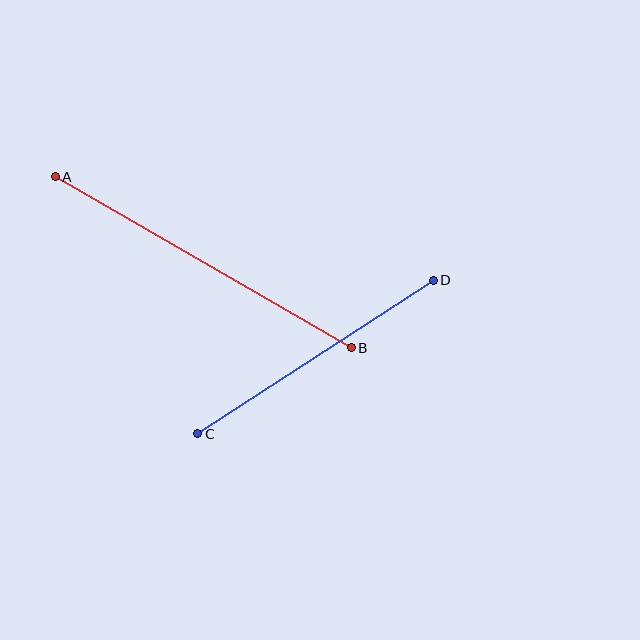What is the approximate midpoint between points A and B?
The midpoint is at approximately (203, 262) pixels.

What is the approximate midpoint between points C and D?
The midpoint is at approximately (315, 357) pixels.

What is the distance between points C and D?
The distance is approximately 281 pixels.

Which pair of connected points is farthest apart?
Points A and B are farthest apart.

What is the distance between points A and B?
The distance is approximately 342 pixels.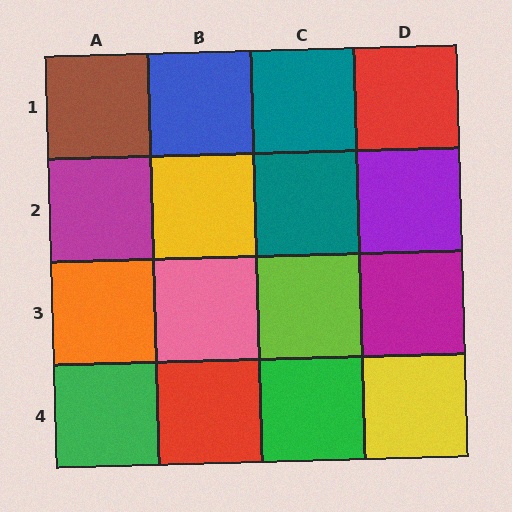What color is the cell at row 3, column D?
Magenta.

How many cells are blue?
1 cell is blue.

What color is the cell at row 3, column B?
Pink.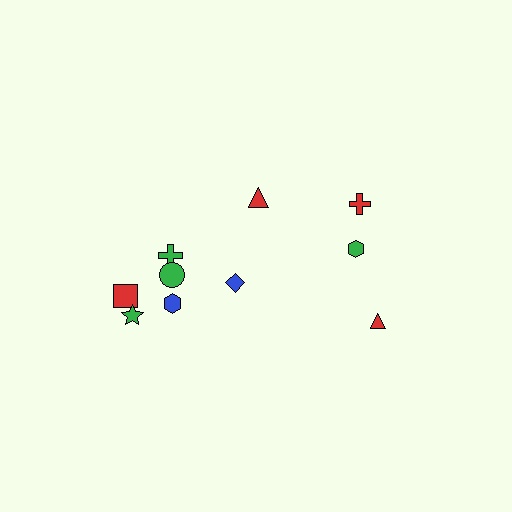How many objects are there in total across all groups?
There are 10 objects.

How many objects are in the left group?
There are 7 objects.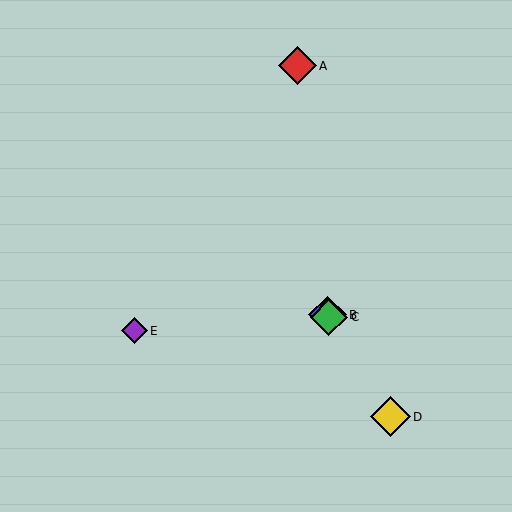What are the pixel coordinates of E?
Object E is at (134, 331).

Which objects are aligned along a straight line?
Objects B, C, D are aligned along a straight line.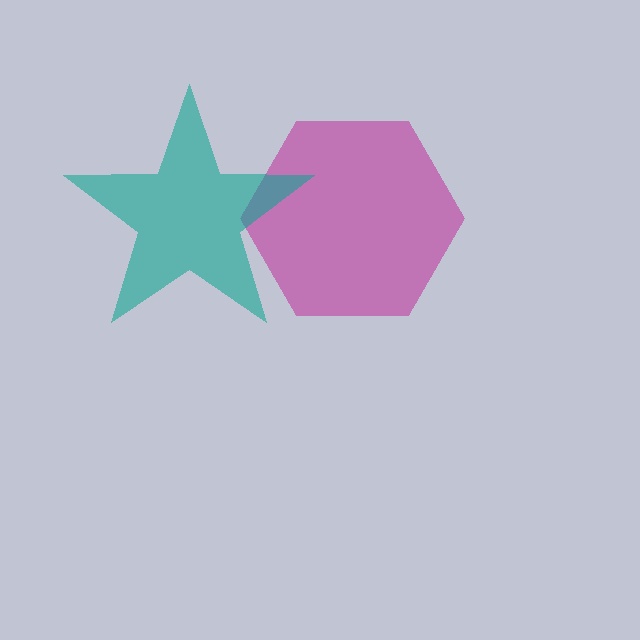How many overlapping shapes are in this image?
There are 2 overlapping shapes in the image.